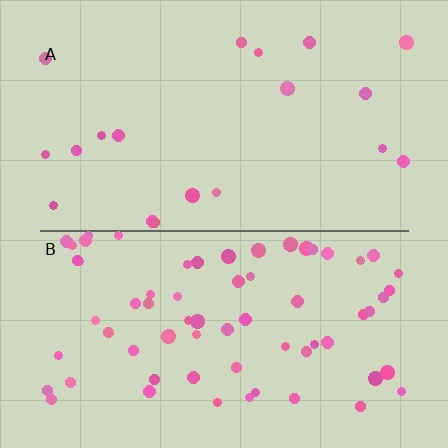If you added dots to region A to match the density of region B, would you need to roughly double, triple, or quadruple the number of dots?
Approximately quadruple.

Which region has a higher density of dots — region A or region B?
B (the bottom).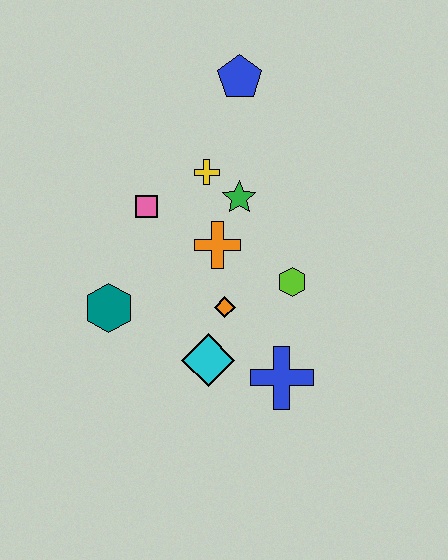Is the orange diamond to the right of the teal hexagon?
Yes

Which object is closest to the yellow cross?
The green star is closest to the yellow cross.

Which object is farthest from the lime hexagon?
The blue pentagon is farthest from the lime hexagon.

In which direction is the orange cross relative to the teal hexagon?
The orange cross is to the right of the teal hexagon.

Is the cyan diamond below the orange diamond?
Yes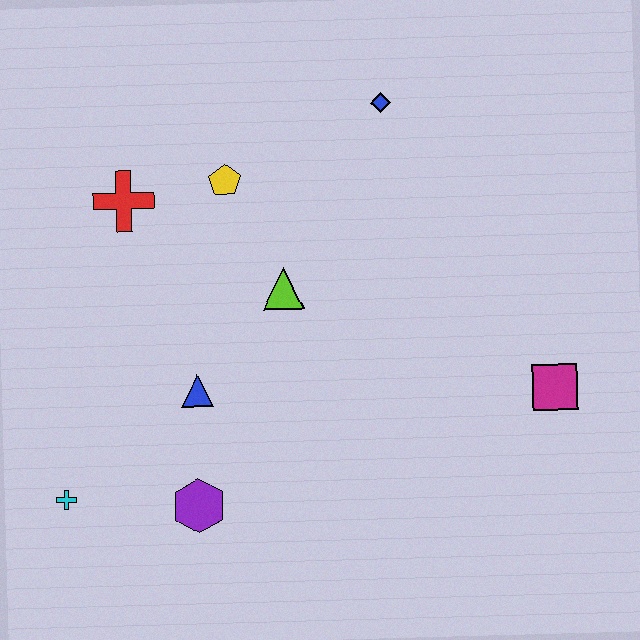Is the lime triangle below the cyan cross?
No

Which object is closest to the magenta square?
The lime triangle is closest to the magenta square.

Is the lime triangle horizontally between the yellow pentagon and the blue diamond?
Yes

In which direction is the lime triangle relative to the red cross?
The lime triangle is to the right of the red cross.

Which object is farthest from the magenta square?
The cyan cross is farthest from the magenta square.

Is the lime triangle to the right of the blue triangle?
Yes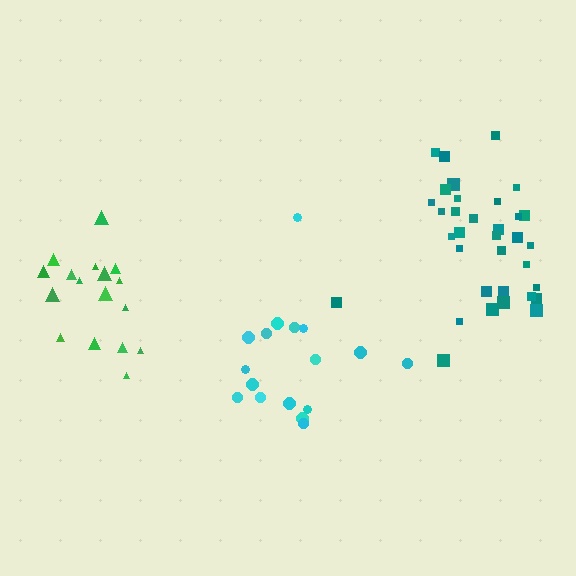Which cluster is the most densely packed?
Teal.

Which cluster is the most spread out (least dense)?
Cyan.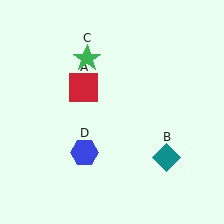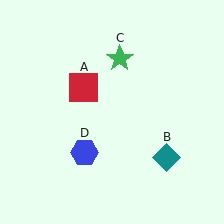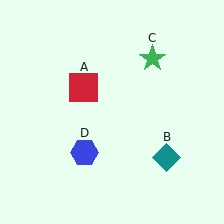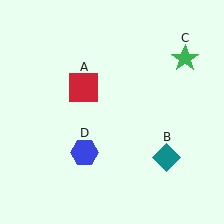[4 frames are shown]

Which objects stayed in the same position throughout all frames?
Red square (object A) and teal diamond (object B) and blue hexagon (object D) remained stationary.